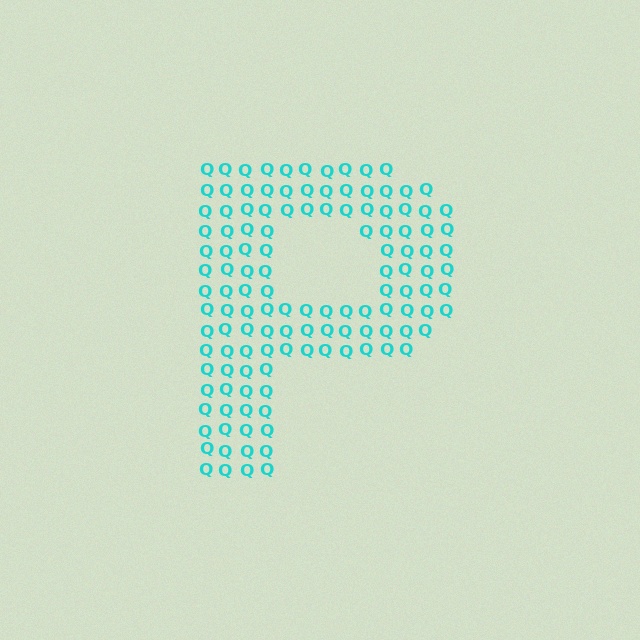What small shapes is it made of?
It is made of small letter Q's.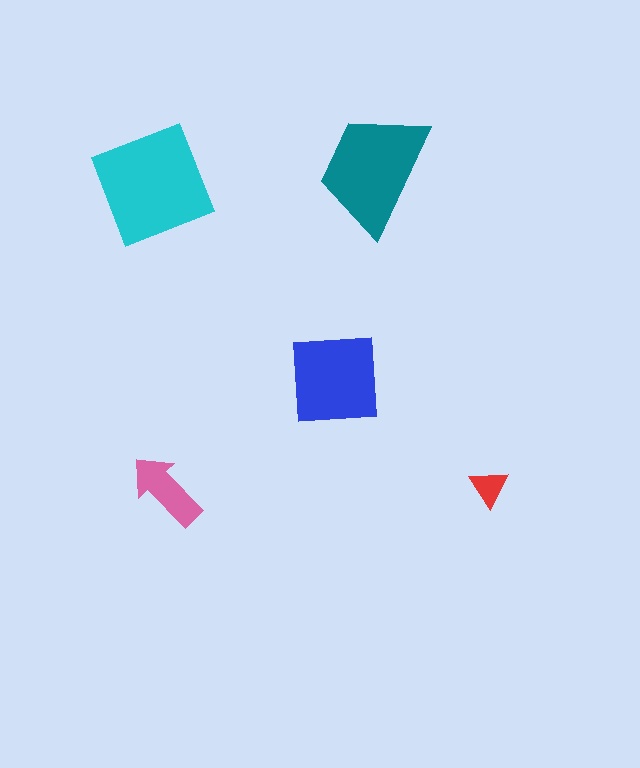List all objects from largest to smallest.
The cyan square, the teal trapezoid, the blue square, the pink arrow, the red triangle.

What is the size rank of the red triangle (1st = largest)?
5th.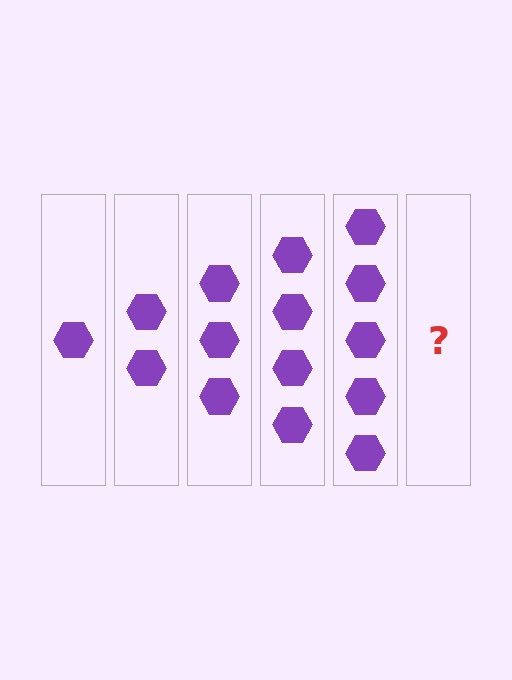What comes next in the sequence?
The next element should be 6 hexagons.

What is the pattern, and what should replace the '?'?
The pattern is that each step adds one more hexagon. The '?' should be 6 hexagons.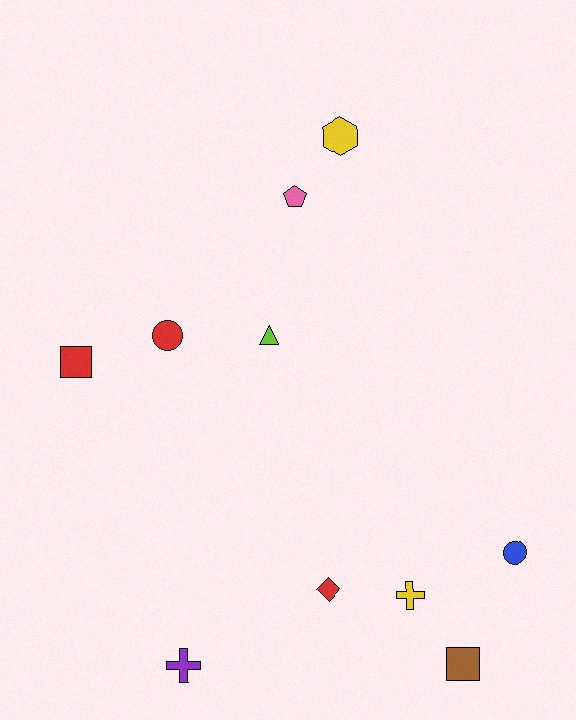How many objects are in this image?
There are 10 objects.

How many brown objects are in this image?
There is 1 brown object.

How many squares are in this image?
There are 2 squares.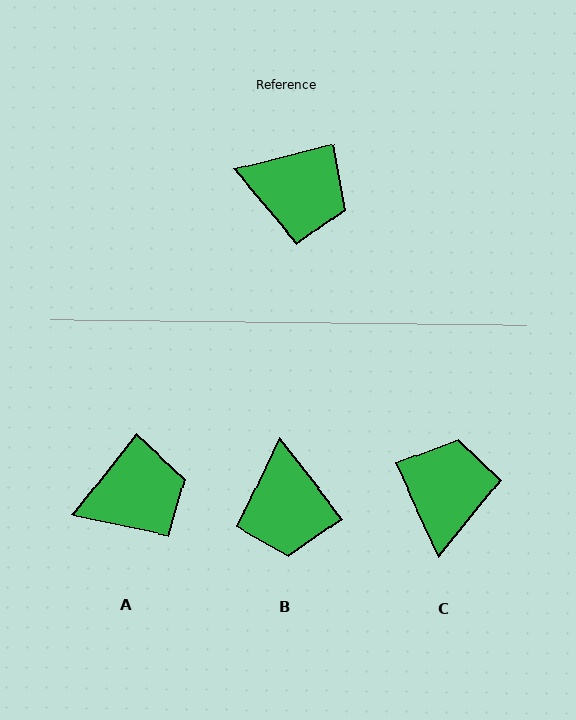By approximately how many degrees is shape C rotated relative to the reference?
Approximately 101 degrees counter-clockwise.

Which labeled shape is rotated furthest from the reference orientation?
C, about 101 degrees away.